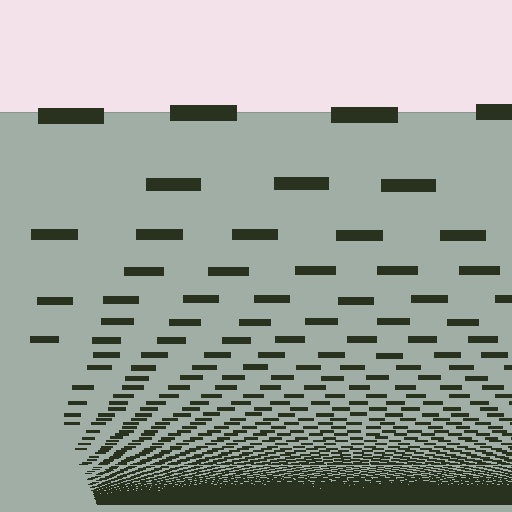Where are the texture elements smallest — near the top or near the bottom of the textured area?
Near the bottom.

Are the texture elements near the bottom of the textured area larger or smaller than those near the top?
Smaller. The gradient is inverted — elements near the bottom are smaller and denser.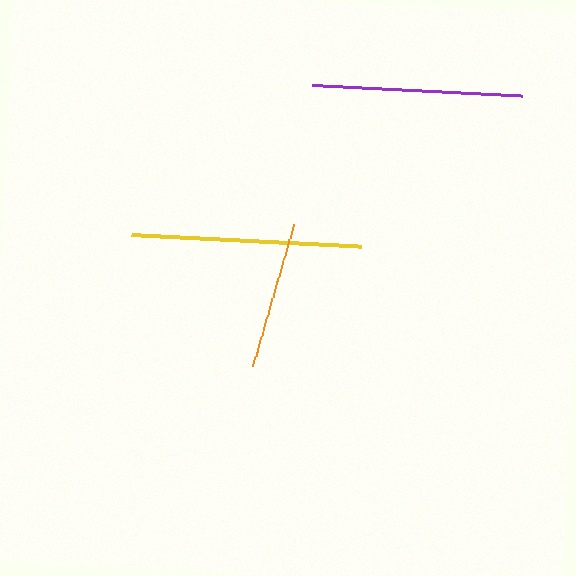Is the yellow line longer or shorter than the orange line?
The yellow line is longer than the orange line.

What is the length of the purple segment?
The purple segment is approximately 210 pixels long.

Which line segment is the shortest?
The orange line is the shortest at approximately 148 pixels.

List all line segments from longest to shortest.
From longest to shortest: yellow, purple, orange.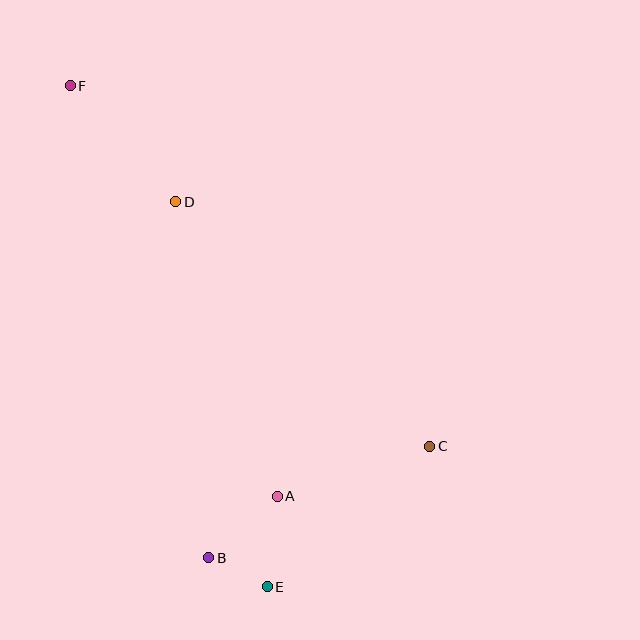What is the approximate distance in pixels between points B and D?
The distance between B and D is approximately 358 pixels.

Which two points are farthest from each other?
Points E and F are farthest from each other.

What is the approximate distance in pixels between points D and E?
The distance between D and E is approximately 396 pixels.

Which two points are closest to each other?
Points B and E are closest to each other.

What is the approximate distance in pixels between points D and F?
The distance between D and F is approximately 157 pixels.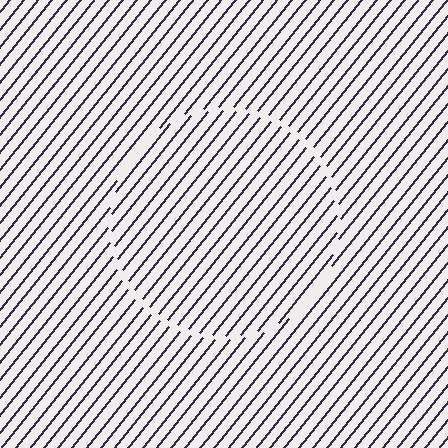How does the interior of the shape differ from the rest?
The interior of the shape contains the same grating, shifted by half a period — the contour is defined by the phase discontinuity where line-ends from the inner and outer gratings abut.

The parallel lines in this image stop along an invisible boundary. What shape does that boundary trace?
An illusory circle. The interior of the shape contains the same grating, shifted by half a period — the contour is defined by the phase discontinuity where line-ends from the inner and outer gratings abut.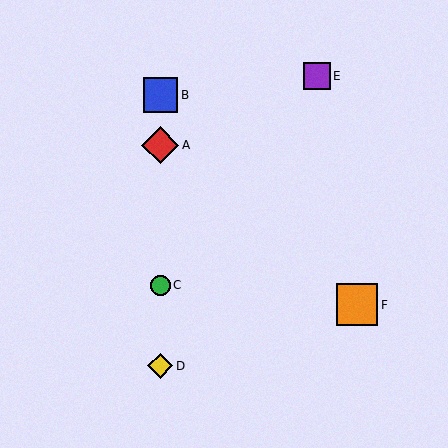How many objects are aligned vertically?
4 objects (A, B, C, D) are aligned vertically.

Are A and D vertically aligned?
Yes, both are at x≈160.